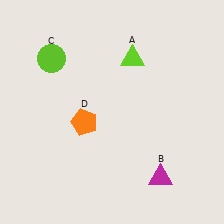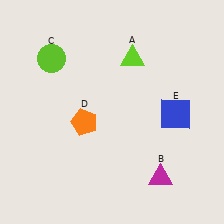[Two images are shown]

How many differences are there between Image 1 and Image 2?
There is 1 difference between the two images.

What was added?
A blue square (E) was added in Image 2.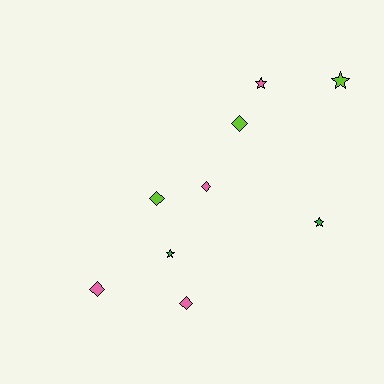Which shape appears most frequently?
Diamond, with 5 objects.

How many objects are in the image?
There are 9 objects.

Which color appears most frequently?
Pink, with 4 objects.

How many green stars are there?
There are 2 green stars.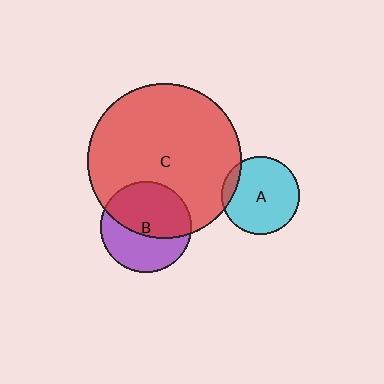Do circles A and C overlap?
Yes.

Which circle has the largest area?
Circle C (red).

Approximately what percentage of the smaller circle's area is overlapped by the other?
Approximately 10%.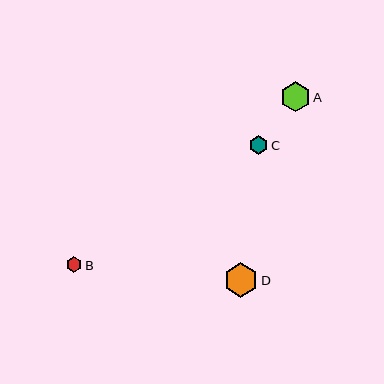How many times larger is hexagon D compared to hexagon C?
Hexagon D is approximately 1.8 times the size of hexagon C.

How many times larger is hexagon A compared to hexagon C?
Hexagon A is approximately 1.6 times the size of hexagon C.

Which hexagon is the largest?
Hexagon D is the largest with a size of approximately 34 pixels.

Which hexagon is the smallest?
Hexagon B is the smallest with a size of approximately 16 pixels.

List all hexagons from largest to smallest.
From largest to smallest: D, A, C, B.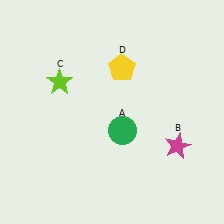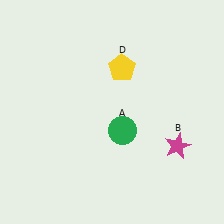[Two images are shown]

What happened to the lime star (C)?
The lime star (C) was removed in Image 2. It was in the top-left area of Image 1.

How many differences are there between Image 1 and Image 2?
There is 1 difference between the two images.